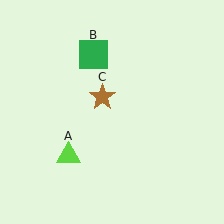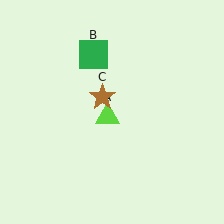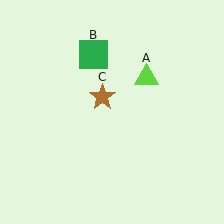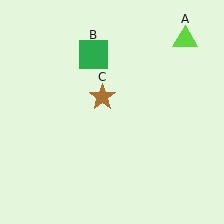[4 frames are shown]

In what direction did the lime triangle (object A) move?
The lime triangle (object A) moved up and to the right.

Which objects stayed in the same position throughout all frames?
Green square (object B) and brown star (object C) remained stationary.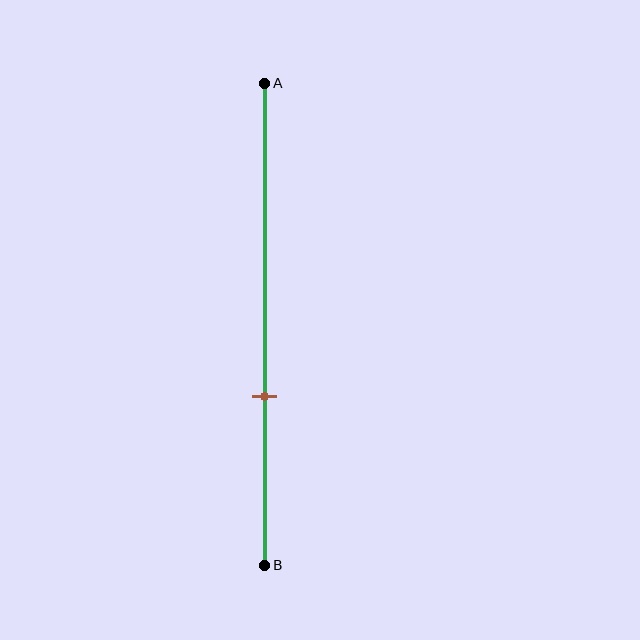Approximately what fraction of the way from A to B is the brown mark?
The brown mark is approximately 65% of the way from A to B.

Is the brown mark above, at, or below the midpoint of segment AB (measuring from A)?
The brown mark is below the midpoint of segment AB.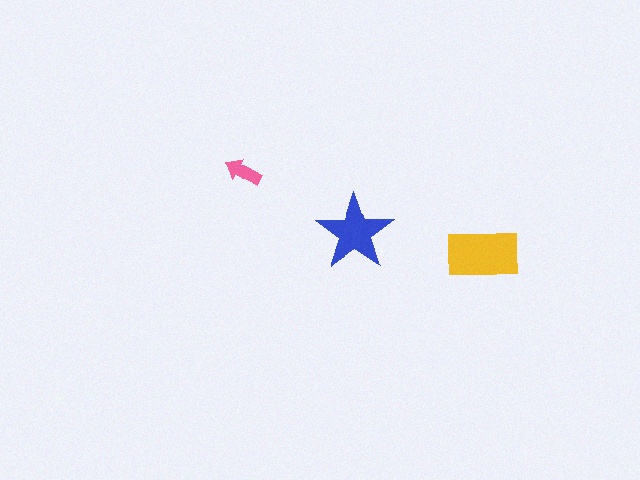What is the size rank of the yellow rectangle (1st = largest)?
1st.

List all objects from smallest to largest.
The pink arrow, the blue star, the yellow rectangle.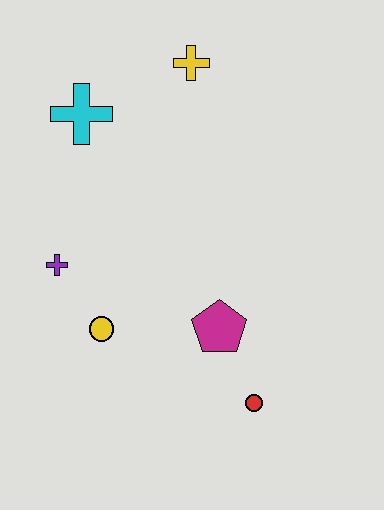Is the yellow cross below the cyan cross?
No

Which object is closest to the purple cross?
The yellow circle is closest to the purple cross.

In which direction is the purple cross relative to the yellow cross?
The purple cross is below the yellow cross.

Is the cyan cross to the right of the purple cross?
Yes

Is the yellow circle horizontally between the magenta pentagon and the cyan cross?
Yes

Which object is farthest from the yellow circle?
The yellow cross is farthest from the yellow circle.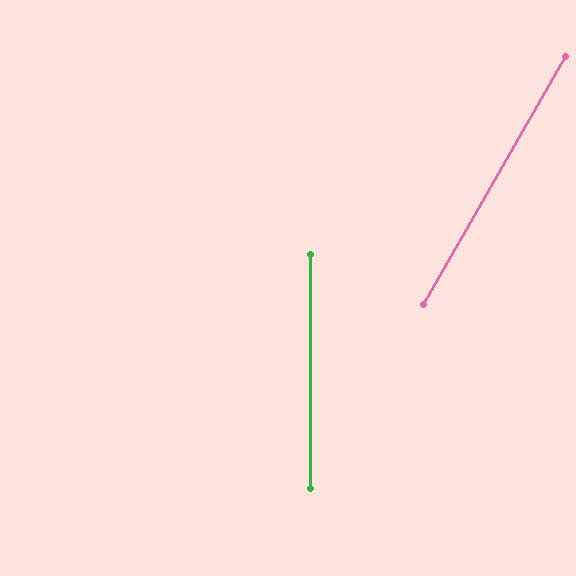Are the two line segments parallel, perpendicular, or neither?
Neither parallel nor perpendicular — they differ by about 30°.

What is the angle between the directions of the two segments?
Approximately 30 degrees.